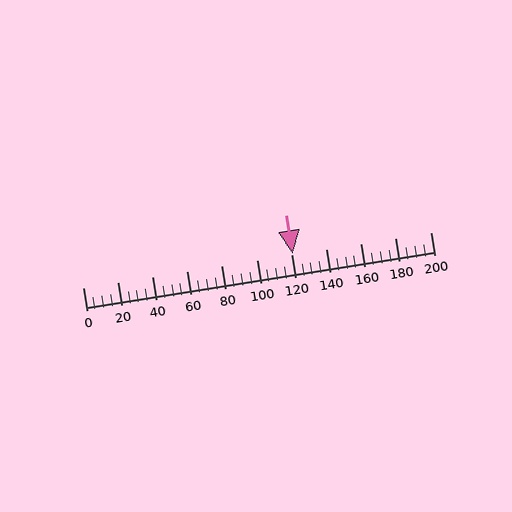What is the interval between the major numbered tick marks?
The major tick marks are spaced 20 units apart.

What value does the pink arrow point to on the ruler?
The pink arrow points to approximately 121.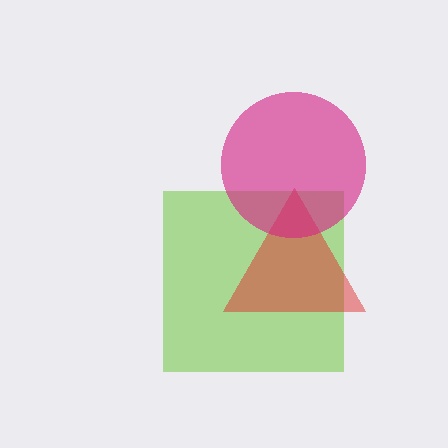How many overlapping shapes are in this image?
There are 3 overlapping shapes in the image.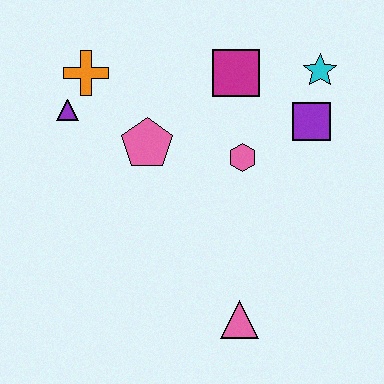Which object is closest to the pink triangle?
The pink hexagon is closest to the pink triangle.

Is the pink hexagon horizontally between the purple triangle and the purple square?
Yes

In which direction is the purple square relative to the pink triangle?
The purple square is above the pink triangle.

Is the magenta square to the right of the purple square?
No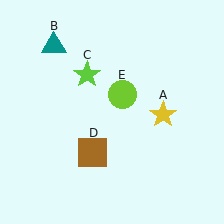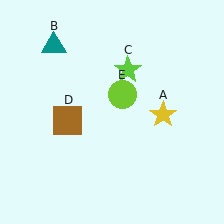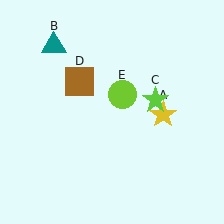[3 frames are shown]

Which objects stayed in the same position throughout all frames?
Yellow star (object A) and teal triangle (object B) and lime circle (object E) remained stationary.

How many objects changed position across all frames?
2 objects changed position: lime star (object C), brown square (object D).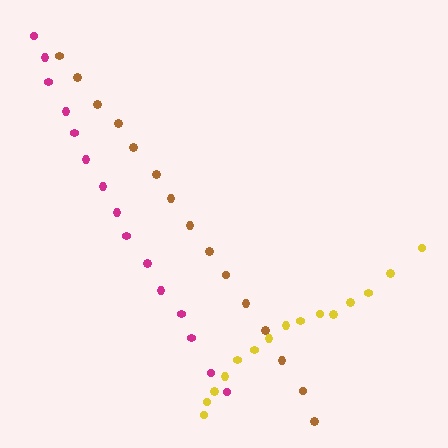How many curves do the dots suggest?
There are 3 distinct paths.